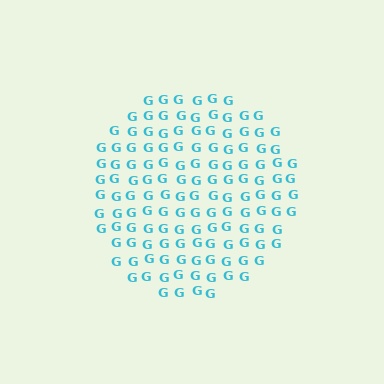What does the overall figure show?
The overall figure shows a circle.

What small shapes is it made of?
It is made of small letter G's.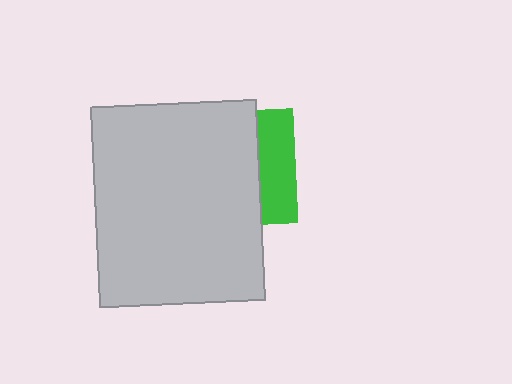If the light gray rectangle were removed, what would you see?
You would see the complete green square.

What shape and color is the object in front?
The object in front is a light gray rectangle.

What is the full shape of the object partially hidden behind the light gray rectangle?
The partially hidden object is a green square.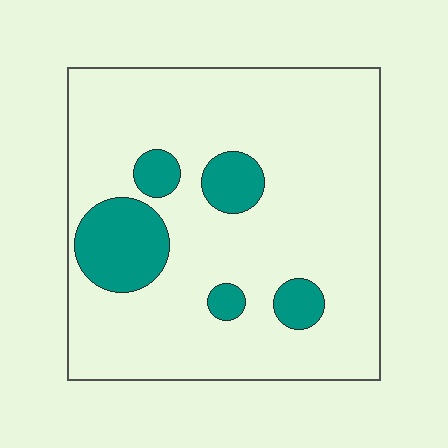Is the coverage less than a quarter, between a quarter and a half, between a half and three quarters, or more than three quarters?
Less than a quarter.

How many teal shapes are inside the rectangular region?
5.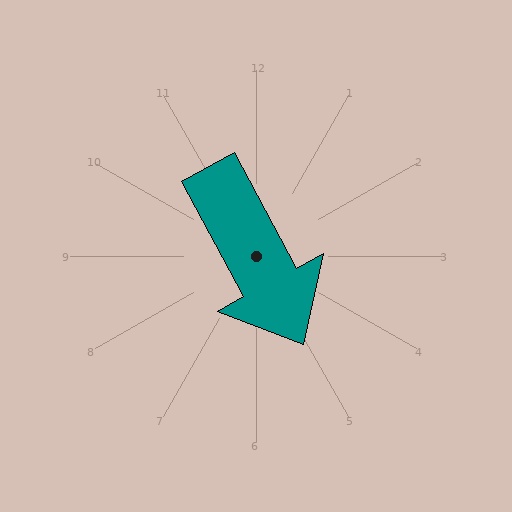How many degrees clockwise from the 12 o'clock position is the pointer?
Approximately 152 degrees.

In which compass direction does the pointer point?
Southeast.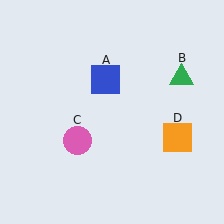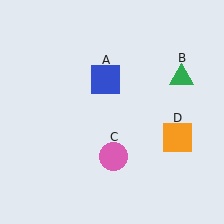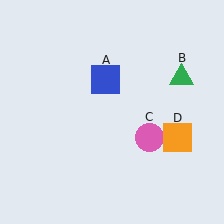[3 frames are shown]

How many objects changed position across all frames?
1 object changed position: pink circle (object C).